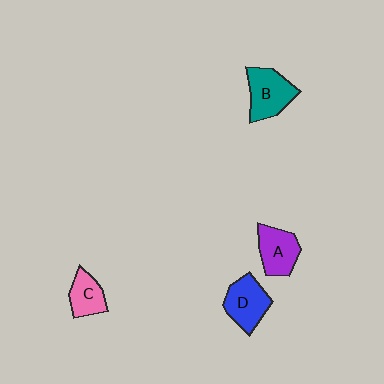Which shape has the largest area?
Shape B (teal).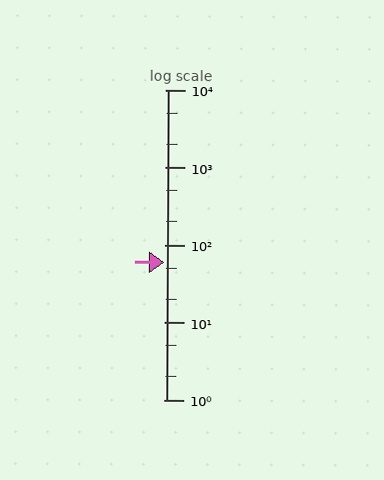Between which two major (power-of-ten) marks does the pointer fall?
The pointer is between 10 and 100.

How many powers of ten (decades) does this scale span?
The scale spans 4 decades, from 1 to 10000.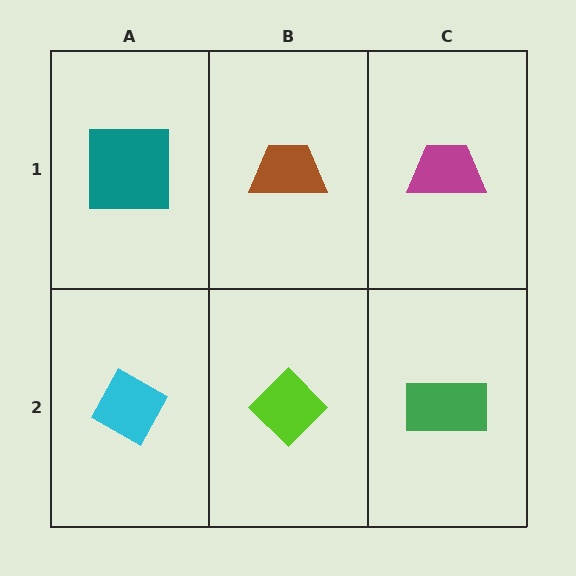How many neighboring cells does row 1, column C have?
2.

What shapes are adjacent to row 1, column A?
A cyan diamond (row 2, column A), a brown trapezoid (row 1, column B).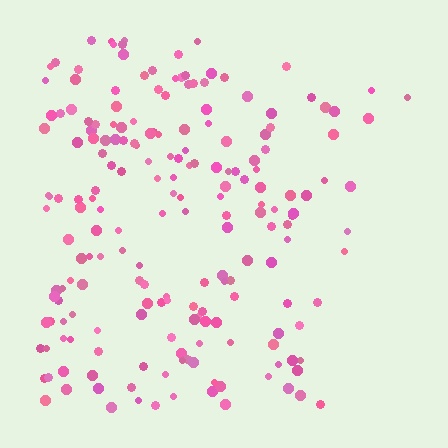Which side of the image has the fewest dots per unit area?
The right.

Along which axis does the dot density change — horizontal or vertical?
Horizontal.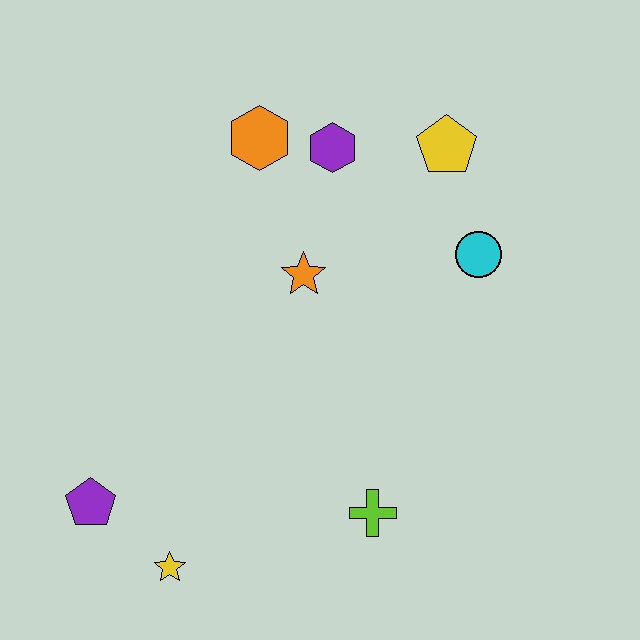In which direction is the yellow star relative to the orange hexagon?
The yellow star is below the orange hexagon.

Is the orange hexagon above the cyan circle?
Yes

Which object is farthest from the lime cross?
The orange hexagon is farthest from the lime cross.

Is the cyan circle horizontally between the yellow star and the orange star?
No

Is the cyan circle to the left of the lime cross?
No